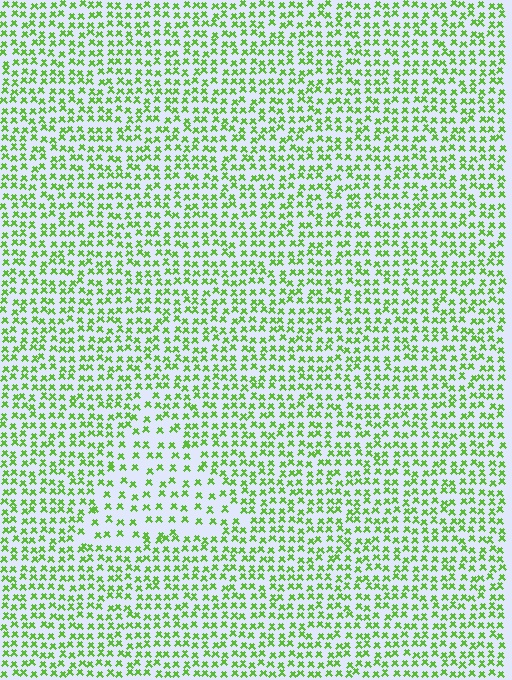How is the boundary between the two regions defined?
The boundary is defined by a change in element density (approximately 1.8x ratio). All elements are the same color, size, and shape.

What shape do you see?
I see a triangle.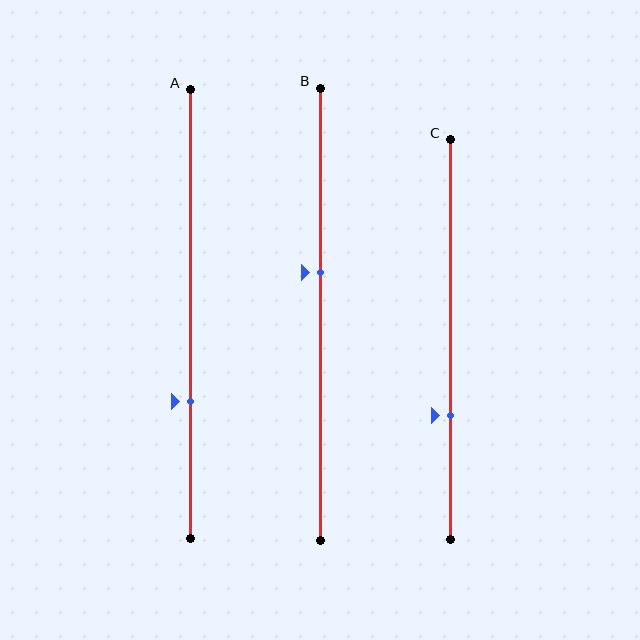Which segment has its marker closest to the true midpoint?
Segment B has its marker closest to the true midpoint.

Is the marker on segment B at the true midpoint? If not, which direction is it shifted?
No, the marker on segment B is shifted upward by about 9% of the segment length.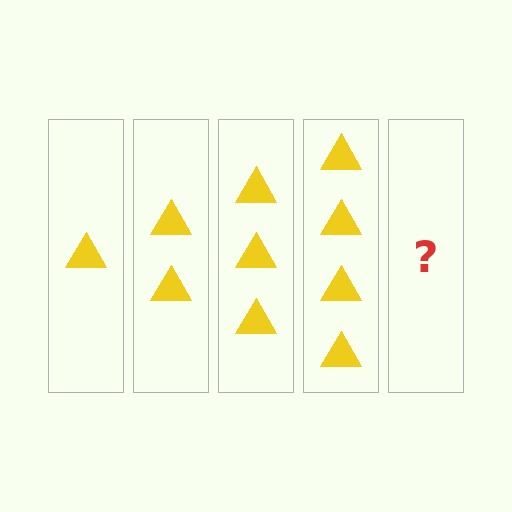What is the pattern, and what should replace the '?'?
The pattern is that each step adds one more triangle. The '?' should be 5 triangles.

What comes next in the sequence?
The next element should be 5 triangles.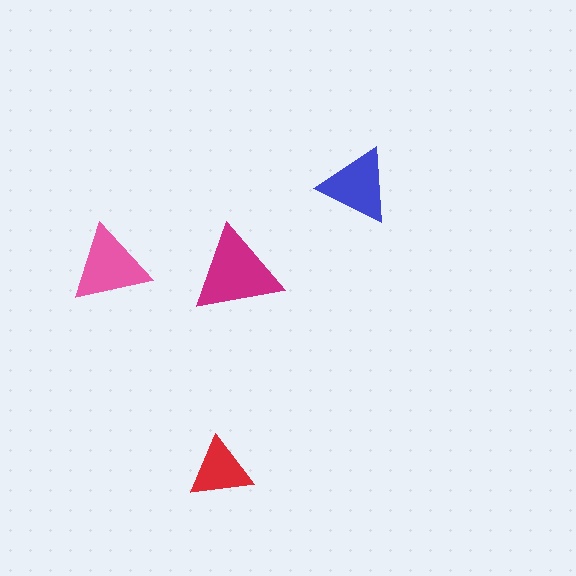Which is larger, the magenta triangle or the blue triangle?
The magenta one.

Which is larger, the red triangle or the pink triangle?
The pink one.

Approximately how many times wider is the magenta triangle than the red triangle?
About 1.5 times wider.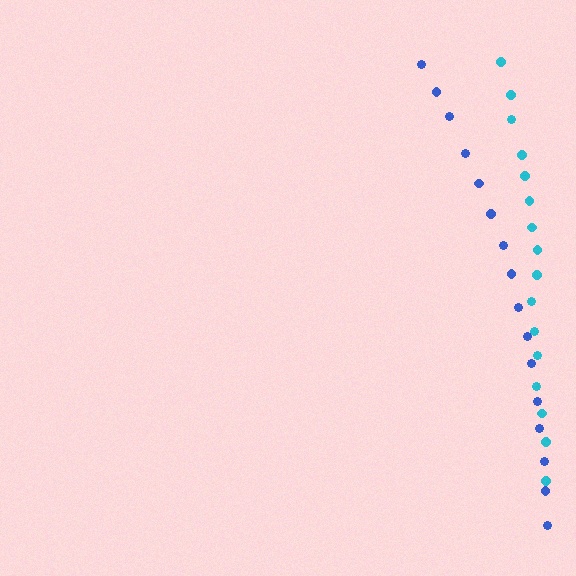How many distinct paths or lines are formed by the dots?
There are 2 distinct paths.